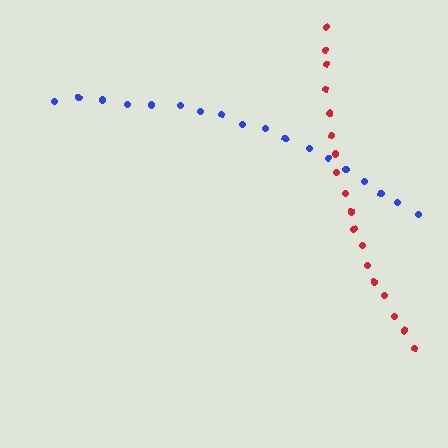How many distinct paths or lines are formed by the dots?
There are 2 distinct paths.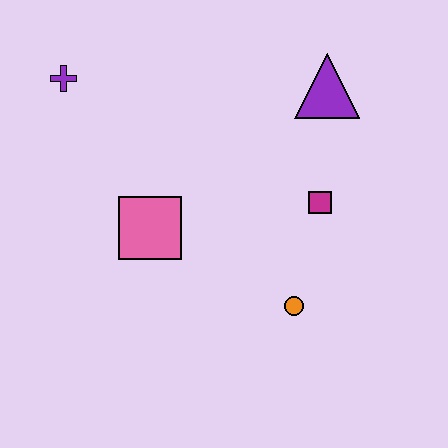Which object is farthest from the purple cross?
The orange circle is farthest from the purple cross.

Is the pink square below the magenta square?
Yes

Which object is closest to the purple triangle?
The magenta square is closest to the purple triangle.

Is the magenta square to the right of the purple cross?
Yes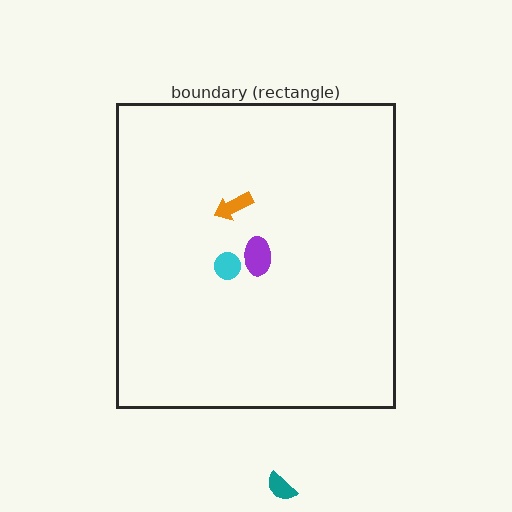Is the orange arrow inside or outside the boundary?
Inside.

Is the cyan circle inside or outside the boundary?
Inside.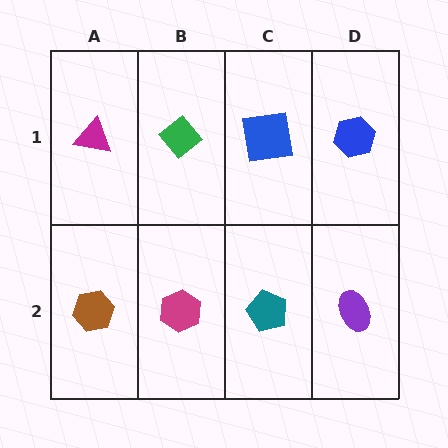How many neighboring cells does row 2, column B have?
3.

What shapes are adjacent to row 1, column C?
A teal pentagon (row 2, column C), a green diamond (row 1, column B), a blue hexagon (row 1, column D).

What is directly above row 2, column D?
A blue hexagon.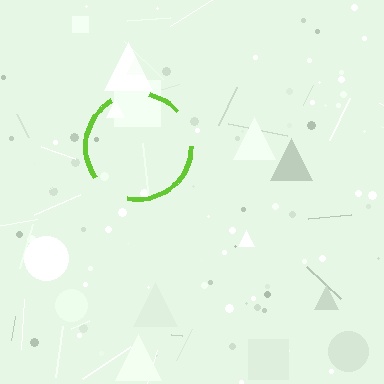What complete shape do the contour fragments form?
The contour fragments form a circle.